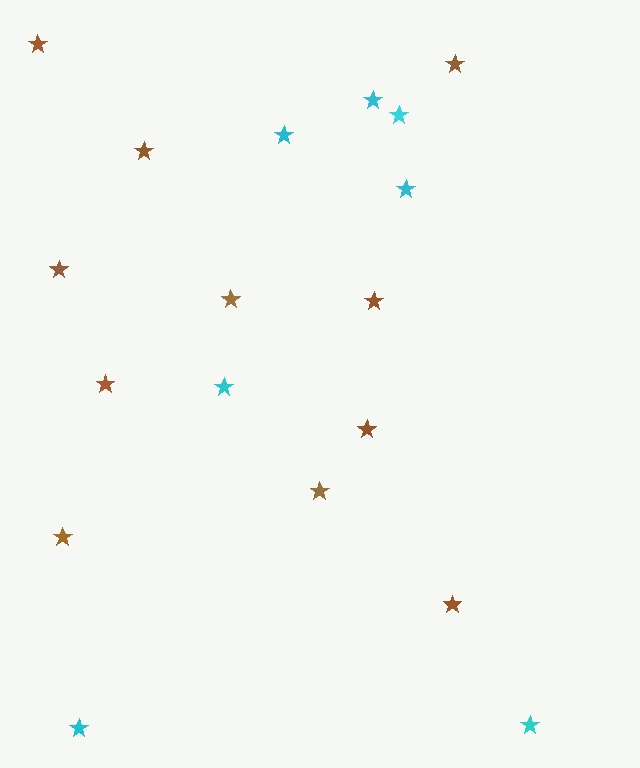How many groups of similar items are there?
There are 2 groups: one group of brown stars (11) and one group of cyan stars (7).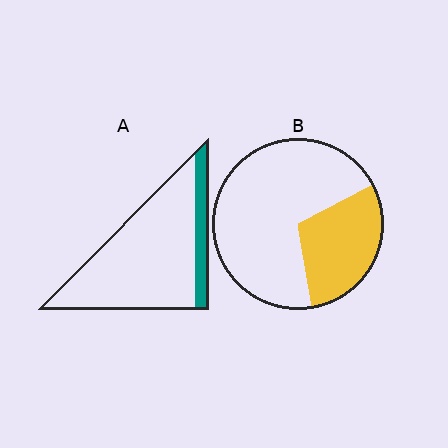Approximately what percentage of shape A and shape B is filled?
A is approximately 15% and B is approximately 30%.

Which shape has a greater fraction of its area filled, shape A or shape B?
Shape B.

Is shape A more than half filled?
No.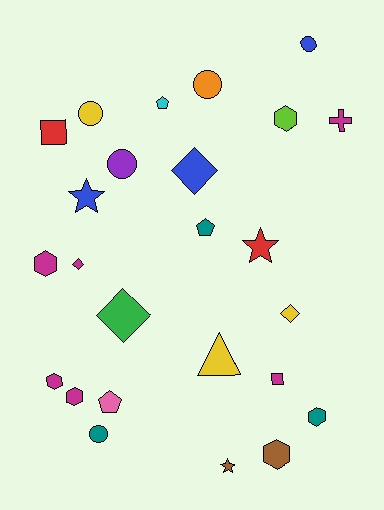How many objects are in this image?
There are 25 objects.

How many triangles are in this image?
There is 1 triangle.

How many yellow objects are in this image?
There are 3 yellow objects.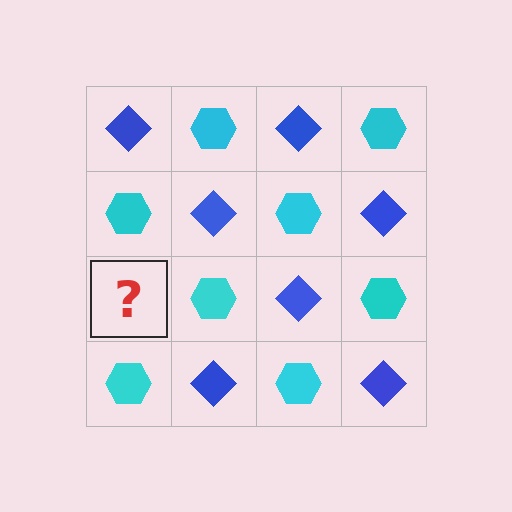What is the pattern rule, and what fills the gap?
The rule is that it alternates blue diamond and cyan hexagon in a checkerboard pattern. The gap should be filled with a blue diamond.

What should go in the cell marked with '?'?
The missing cell should contain a blue diamond.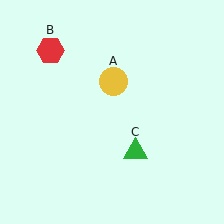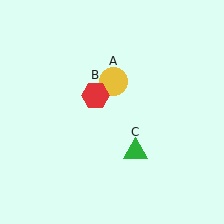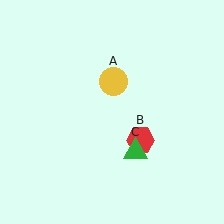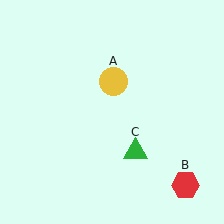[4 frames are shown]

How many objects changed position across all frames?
1 object changed position: red hexagon (object B).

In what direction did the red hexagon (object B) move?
The red hexagon (object B) moved down and to the right.